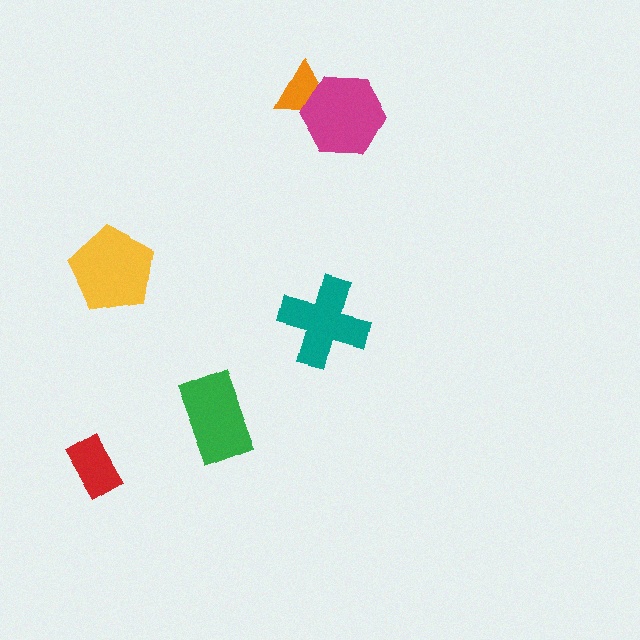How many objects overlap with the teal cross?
0 objects overlap with the teal cross.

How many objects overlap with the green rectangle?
0 objects overlap with the green rectangle.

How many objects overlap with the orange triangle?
1 object overlaps with the orange triangle.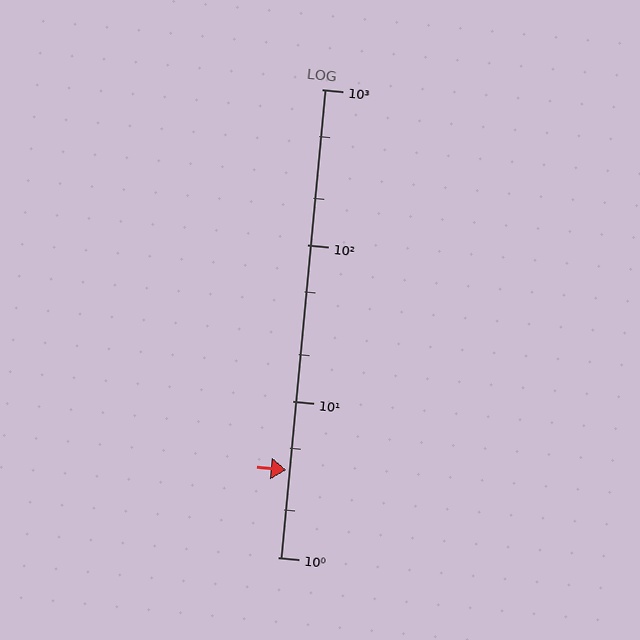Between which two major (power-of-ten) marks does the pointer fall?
The pointer is between 1 and 10.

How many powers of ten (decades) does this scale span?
The scale spans 3 decades, from 1 to 1000.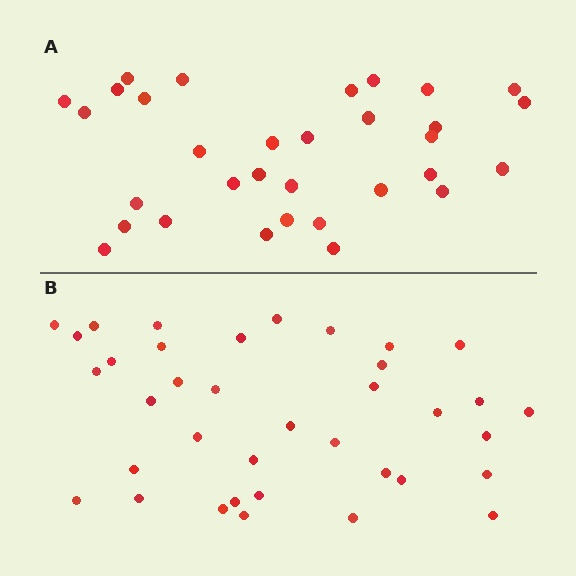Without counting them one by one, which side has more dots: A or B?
Region B (the bottom region) has more dots.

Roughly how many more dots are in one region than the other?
Region B has about 5 more dots than region A.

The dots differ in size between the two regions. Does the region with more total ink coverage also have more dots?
No. Region A has more total ink coverage because its dots are larger, but region B actually contains more individual dots. Total area can be misleading — the number of items is what matters here.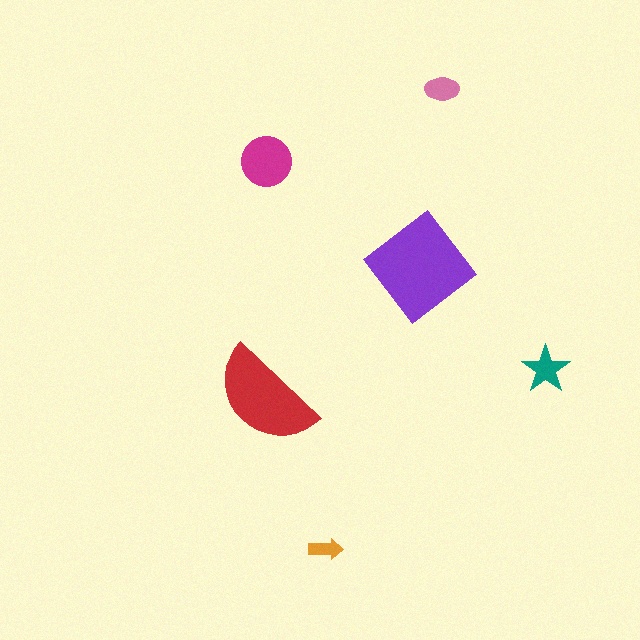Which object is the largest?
The purple diamond.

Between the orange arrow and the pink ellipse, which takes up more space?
The pink ellipse.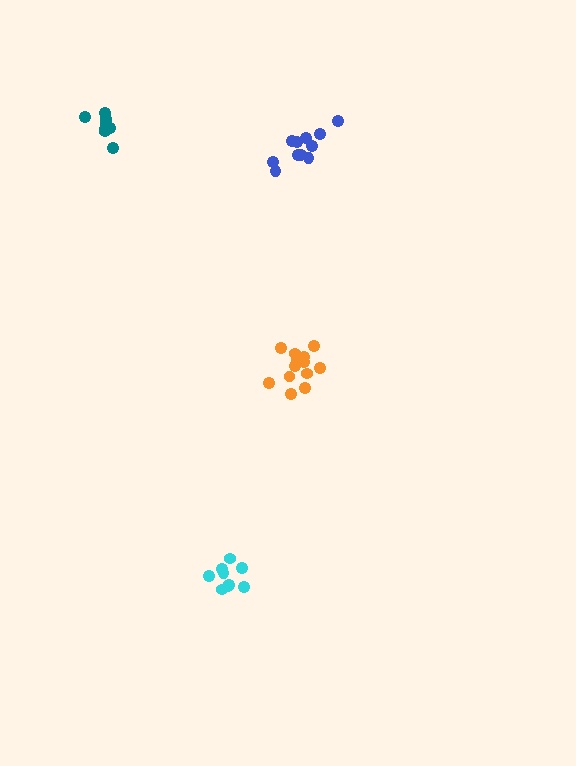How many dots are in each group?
Group 1: 13 dots, Group 2: 11 dots, Group 3: 9 dots, Group 4: 9 dots (42 total).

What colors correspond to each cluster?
The clusters are colored: orange, blue, cyan, teal.